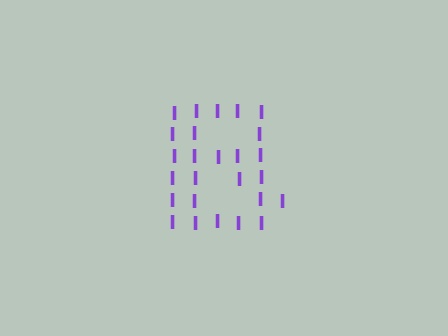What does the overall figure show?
The overall figure shows the letter B.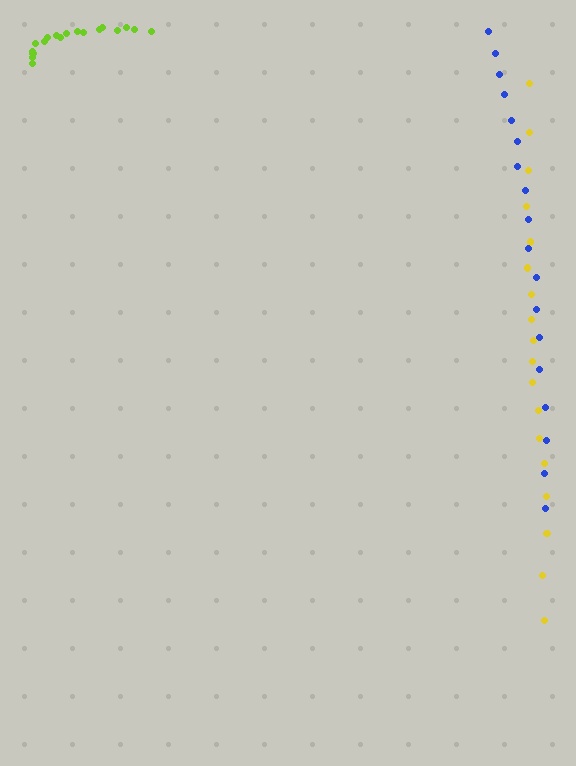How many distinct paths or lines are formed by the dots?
There are 3 distinct paths.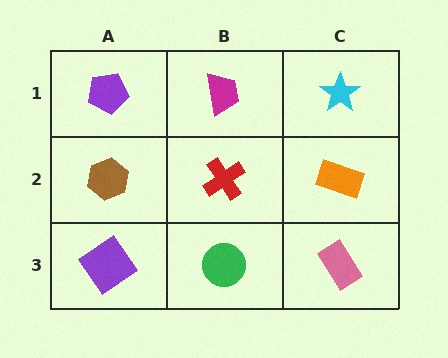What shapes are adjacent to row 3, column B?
A red cross (row 2, column B), a purple diamond (row 3, column A), a pink rectangle (row 3, column C).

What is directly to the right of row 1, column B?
A cyan star.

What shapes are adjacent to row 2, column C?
A cyan star (row 1, column C), a pink rectangle (row 3, column C), a red cross (row 2, column B).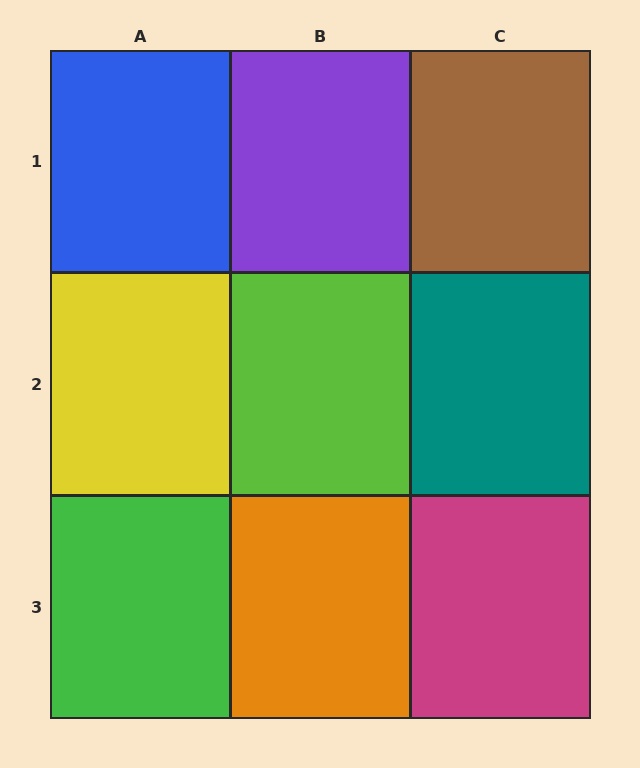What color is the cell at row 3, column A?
Green.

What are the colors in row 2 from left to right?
Yellow, lime, teal.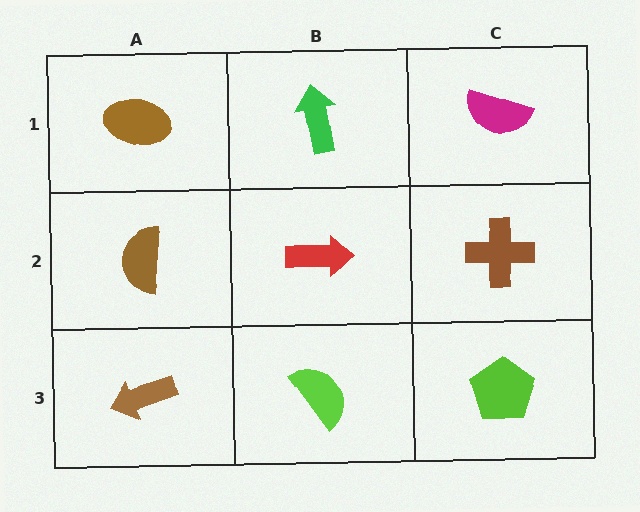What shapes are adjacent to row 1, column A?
A brown semicircle (row 2, column A), a green arrow (row 1, column B).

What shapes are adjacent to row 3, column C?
A brown cross (row 2, column C), a lime semicircle (row 3, column B).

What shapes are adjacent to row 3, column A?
A brown semicircle (row 2, column A), a lime semicircle (row 3, column B).